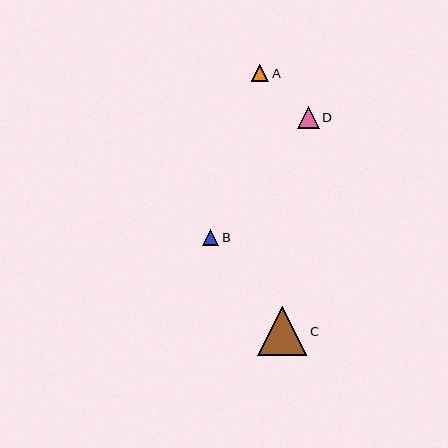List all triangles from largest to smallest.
From largest to smallest: C, D, A, B.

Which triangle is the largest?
Triangle C is the largest with a size of approximately 50 pixels.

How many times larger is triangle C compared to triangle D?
Triangle C is approximately 2.3 times the size of triangle D.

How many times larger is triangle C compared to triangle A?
Triangle C is approximately 2.8 times the size of triangle A.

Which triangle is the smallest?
Triangle B is the smallest with a size of approximately 16 pixels.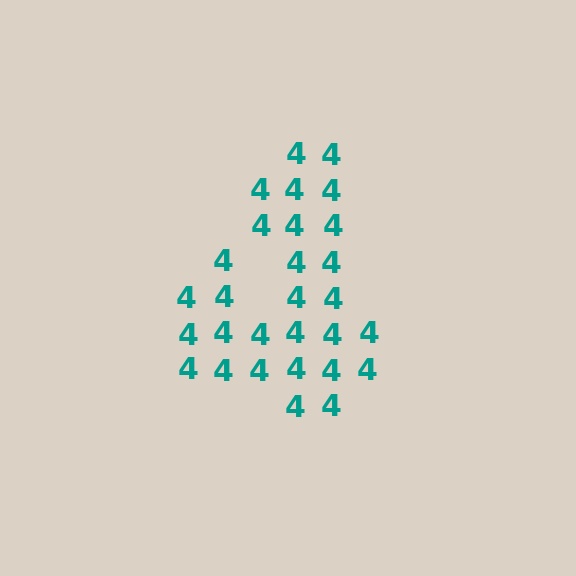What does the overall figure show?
The overall figure shows the digit 4.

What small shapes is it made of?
It is made of small digit 4's.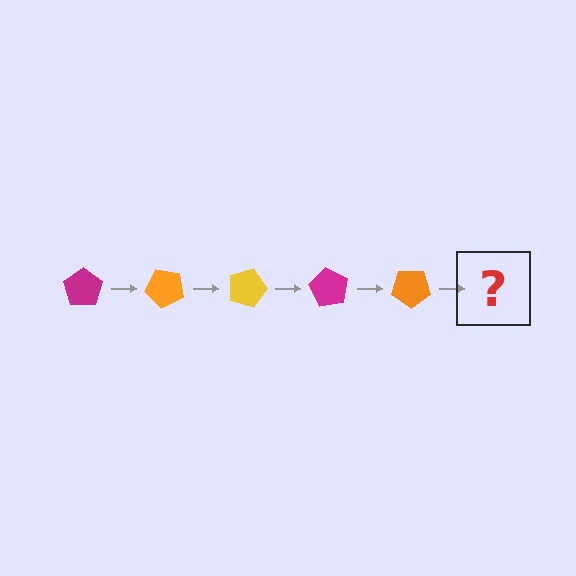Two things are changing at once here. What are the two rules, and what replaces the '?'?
The two rules are that it rotates 45 degrees each step and the color cycles through magenta, orange, and yellow. The '?' should be a yellow pentagon, rotated 225 degrees from the start.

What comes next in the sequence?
The next element should be a yellow pentagon, rotated 225 degrees from the start.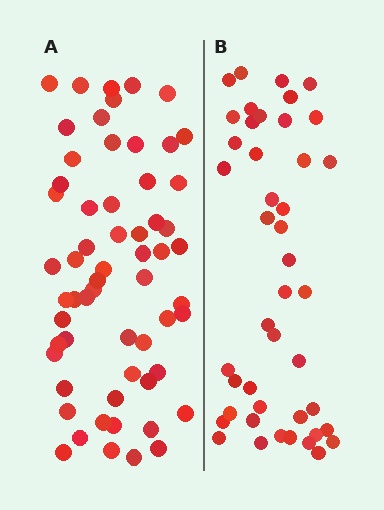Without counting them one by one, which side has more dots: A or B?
Region A (the left region) has more dots.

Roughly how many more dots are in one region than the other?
Region A has approximately 15 more dots than region B.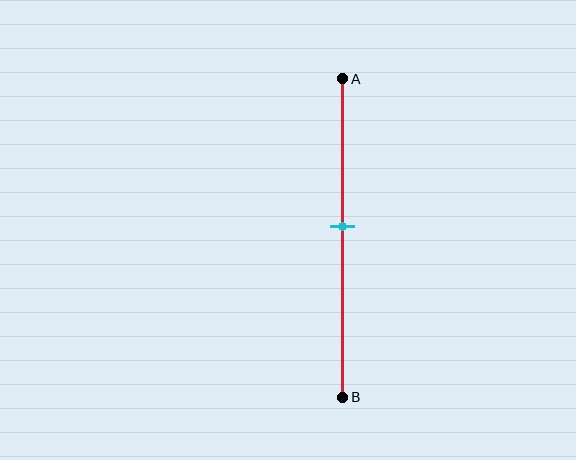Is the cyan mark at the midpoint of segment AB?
No, the mark is at about 45% from A, not at the 50% midpoint.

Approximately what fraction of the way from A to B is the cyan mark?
The cyan mark is approximately 45% of the way from A to B.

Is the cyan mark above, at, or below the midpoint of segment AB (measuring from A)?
The cyan mark is above the midpoint of segment AB.